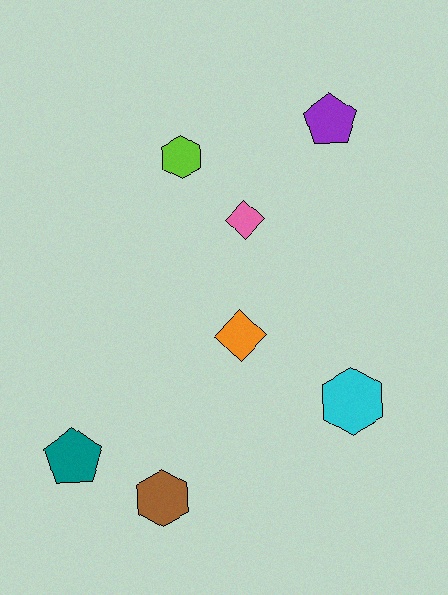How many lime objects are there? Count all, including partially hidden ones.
There is 1 lime object.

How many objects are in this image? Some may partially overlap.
There are 7 objects.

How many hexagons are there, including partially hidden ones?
There are 3 hexagons.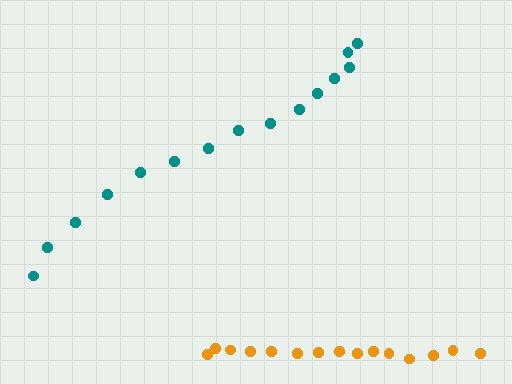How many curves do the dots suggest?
There are 2 distinct paths.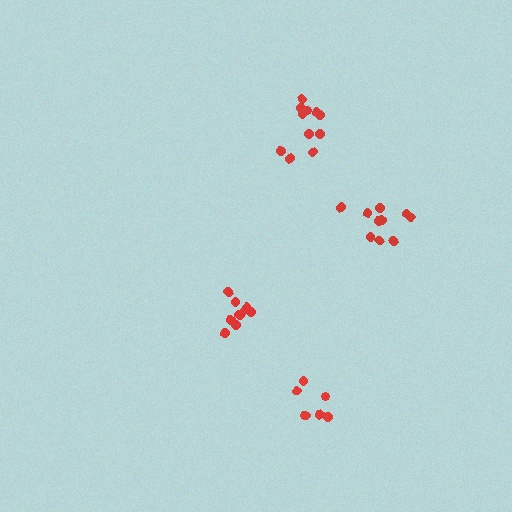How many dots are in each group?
Group 1: 10 dots, Group 2: 11 dots, Group 3: 7 dots, Group 4: 9 dots (37 total).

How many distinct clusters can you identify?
There are 4 distinct clusters.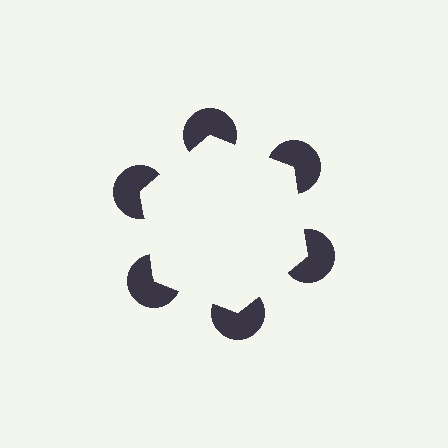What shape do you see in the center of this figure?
An illusory hexagon — its edges are inferred from the aligned wedge cuts in the pac-man discs, not physically drawn.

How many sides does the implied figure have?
6 sides.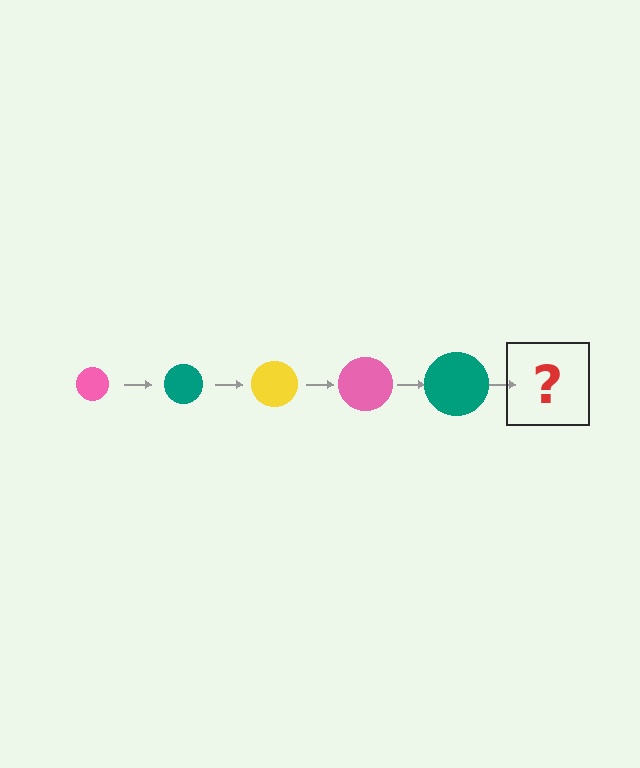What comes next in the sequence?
The next element should be a yellow circle, larger than the previous one.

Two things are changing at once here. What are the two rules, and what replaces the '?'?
The two rules are that the circle grows larger each step and the color cycles through pink, teal, and yellow. The '?' should be a yellow circle, larger than the previous one.